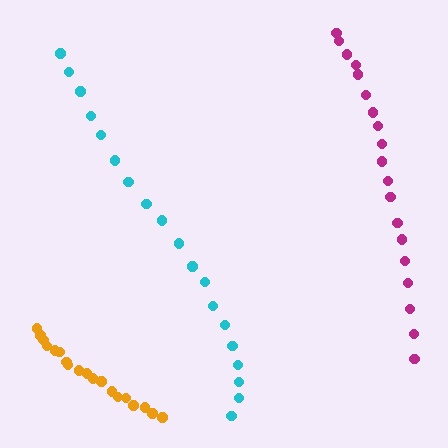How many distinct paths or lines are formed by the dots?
There are 3 distinct paths.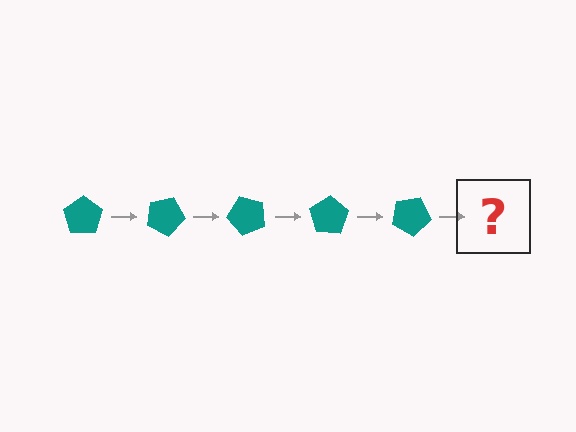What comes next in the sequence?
The next element should be a teal pentagon rotated 125 degrees.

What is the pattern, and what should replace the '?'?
The pattern is that the pentagon rotates 25 degrees each step. The '?' should be a teal pentagon rotated 125 degrees.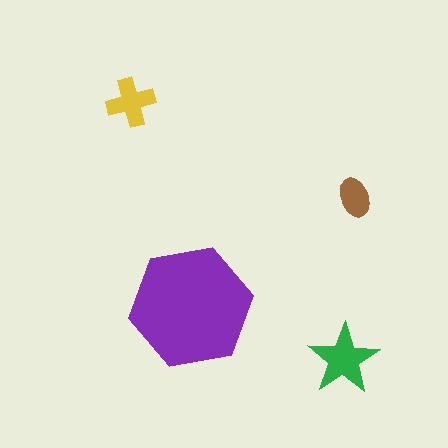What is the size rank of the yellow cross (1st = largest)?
3rd.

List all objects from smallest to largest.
The brown ellipse, the yellow cross, the green star, the purple hexagon.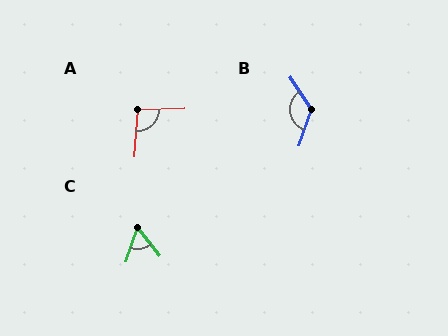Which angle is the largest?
B, at approximately 127 degrees.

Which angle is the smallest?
C, at approximately 57 degrees.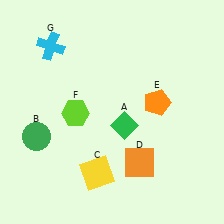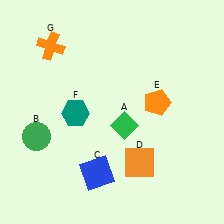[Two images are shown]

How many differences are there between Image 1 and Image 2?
There are 3 differences between the two images.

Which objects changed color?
C changed from yellow to blue. F changed from lime to teal. G changed from cyan to orange.